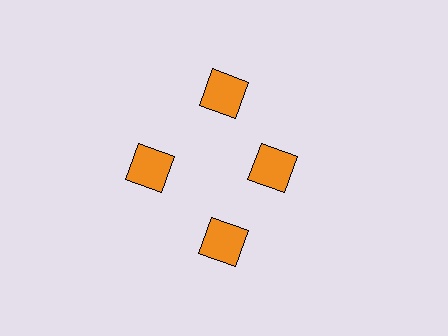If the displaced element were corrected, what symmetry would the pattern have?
It would have 4-fold rotational symmetry — the pattern would map onto itself every 90 degrees.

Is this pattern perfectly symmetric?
No. The 4 orange squares are arranged in a ring, but one element near the 3 o'clock position is pulled inward toward the center, breaking the 4-fold rotational symmetry.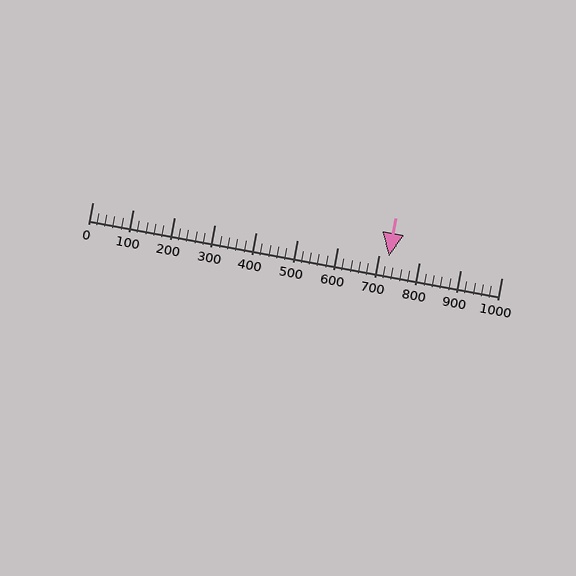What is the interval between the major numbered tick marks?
The major tick marks are spaced 100 units apart.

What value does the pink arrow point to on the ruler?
The pink arrow points to approximately 726.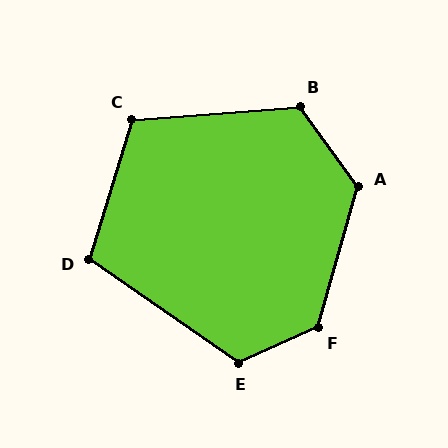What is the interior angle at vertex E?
Approximately 121 degrees (obtuse).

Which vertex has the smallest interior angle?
D, at approximately 108 degrees.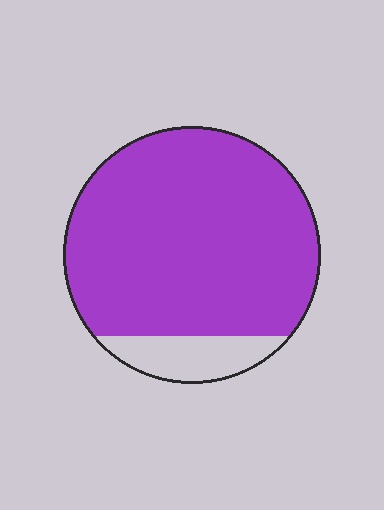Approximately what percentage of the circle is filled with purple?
Approximately 85%.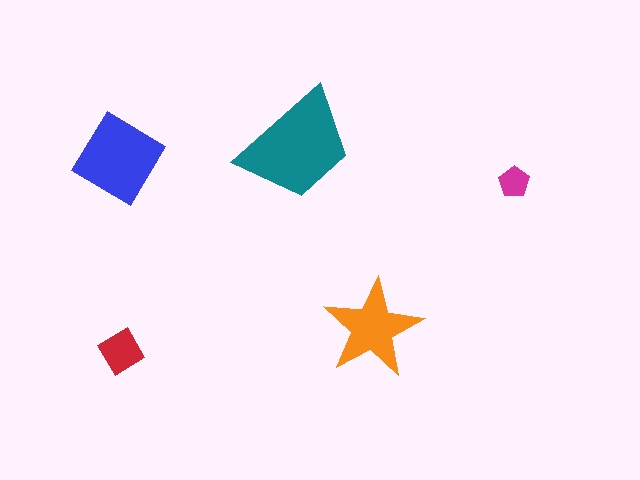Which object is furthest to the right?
The magenta pentagon is rightmost.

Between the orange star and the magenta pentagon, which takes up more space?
The orange star.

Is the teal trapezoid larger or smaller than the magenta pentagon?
Larger.